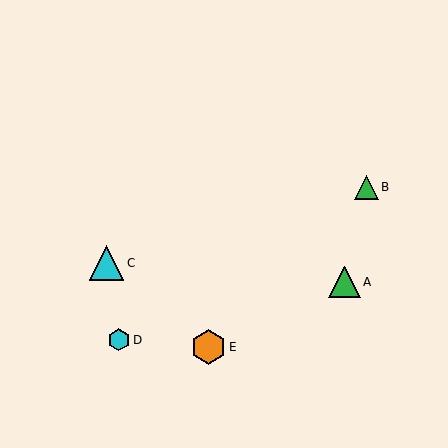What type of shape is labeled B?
Shape B is a green triangle.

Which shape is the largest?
The cyan triangle (labeled C) is the largest.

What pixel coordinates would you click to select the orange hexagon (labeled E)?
Click at (209, 347) to select the orange hexagon E.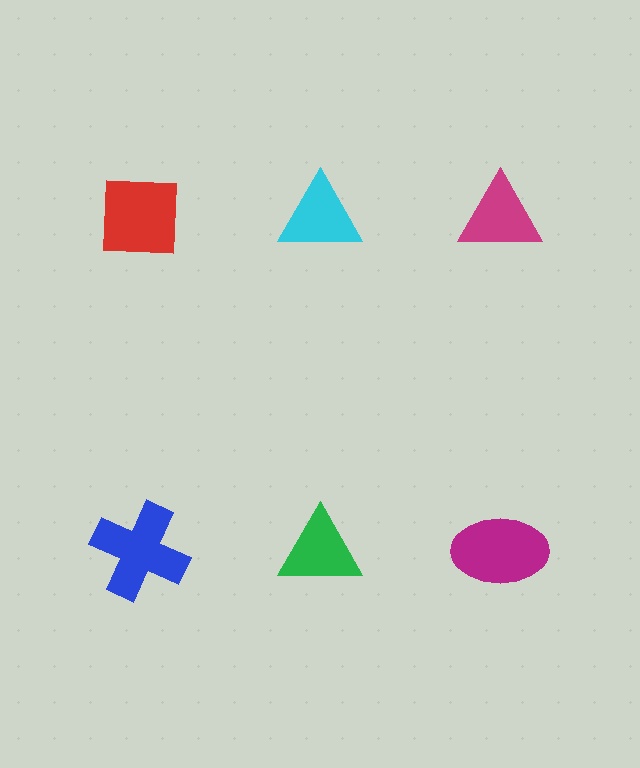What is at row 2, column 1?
A blue cross.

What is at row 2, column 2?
A green triangle.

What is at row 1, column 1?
A red square.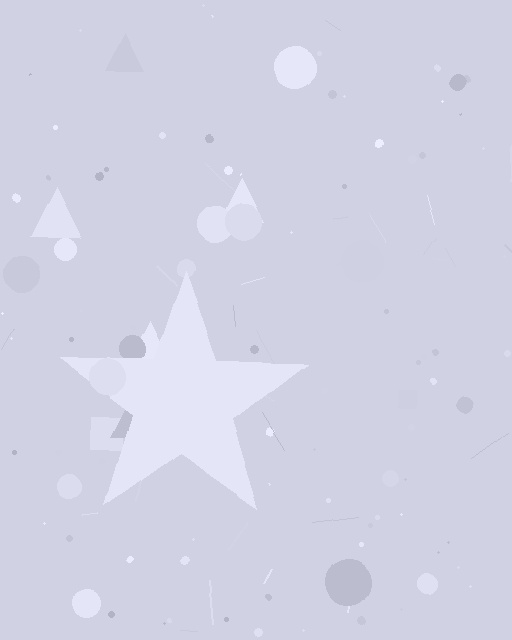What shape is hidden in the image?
A star is hidden in the image.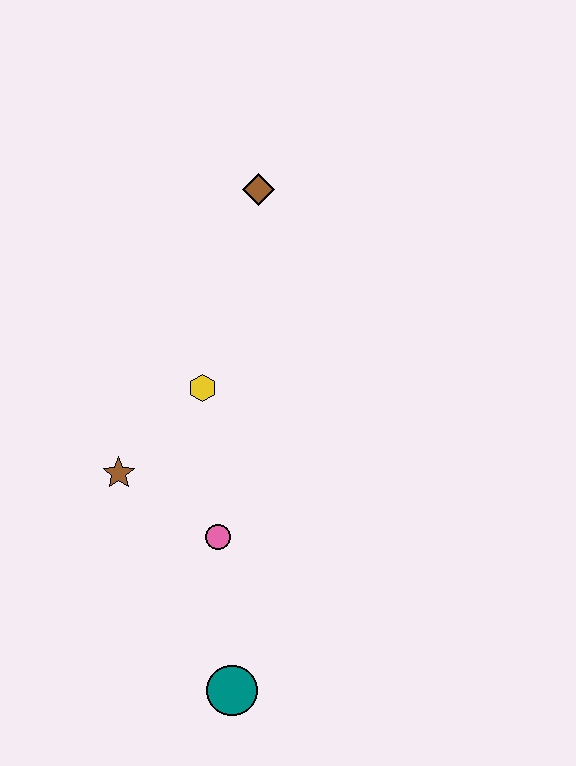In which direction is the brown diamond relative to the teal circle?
The brown diamond is above the teal circle.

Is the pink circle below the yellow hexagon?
Yes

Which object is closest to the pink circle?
The brown star is closest to the pink circle.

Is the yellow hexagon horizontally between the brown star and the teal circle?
Yes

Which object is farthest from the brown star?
The brown diamond is farthest from the brown star.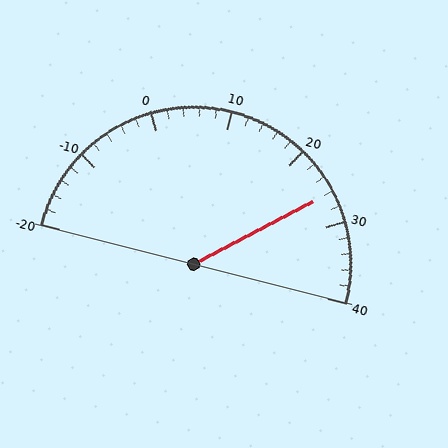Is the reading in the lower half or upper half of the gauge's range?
The reading is in the upper half of the range (-20 to 40).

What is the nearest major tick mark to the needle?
The nearest major tick mark is 30.